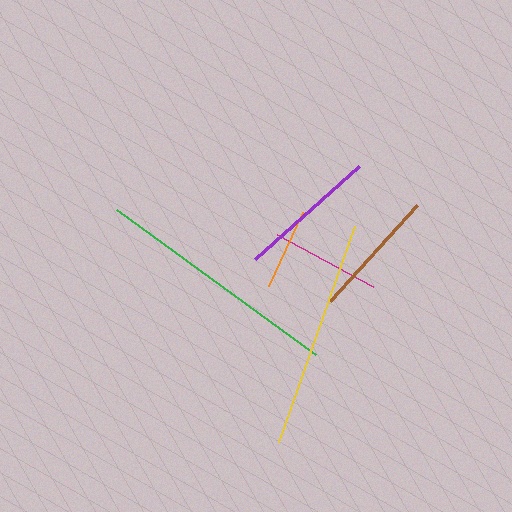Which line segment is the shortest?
The orange line is the shortest at approximately 81 pixels.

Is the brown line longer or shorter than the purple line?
The purple line is longer than the brown line.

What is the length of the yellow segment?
The yellow segment is approximately 229 pixels long.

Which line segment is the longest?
The green line is the longest at approximately 246 pixels.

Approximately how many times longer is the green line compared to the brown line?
The green line is approximately 1.9 times the length of the brown line.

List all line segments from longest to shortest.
From longest to shortest: green, yellow, purple, brown, magenta, orange.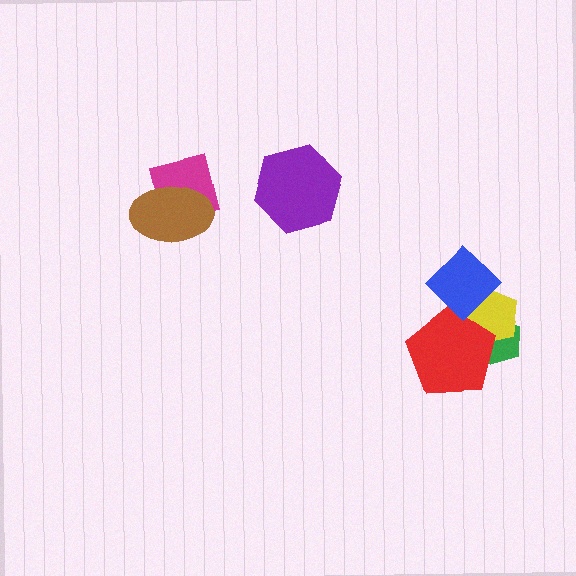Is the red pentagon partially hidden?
Yes, it is partially covered by another shape.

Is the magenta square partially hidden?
Yes, it is partially covered by another shape.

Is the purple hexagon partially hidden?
No, no other shape covers it.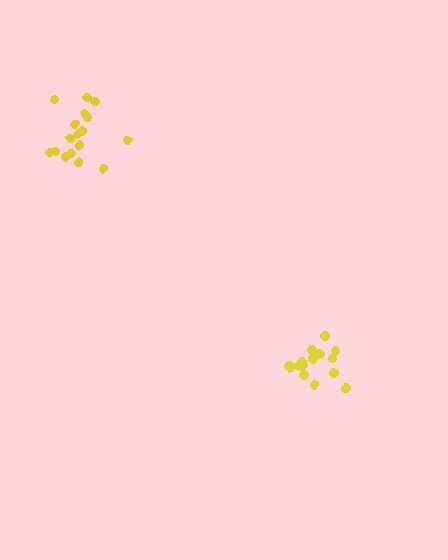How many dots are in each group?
Group 1: 17 dots, Group 2: 15 dots (32 total).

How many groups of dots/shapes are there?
There are 2 groups.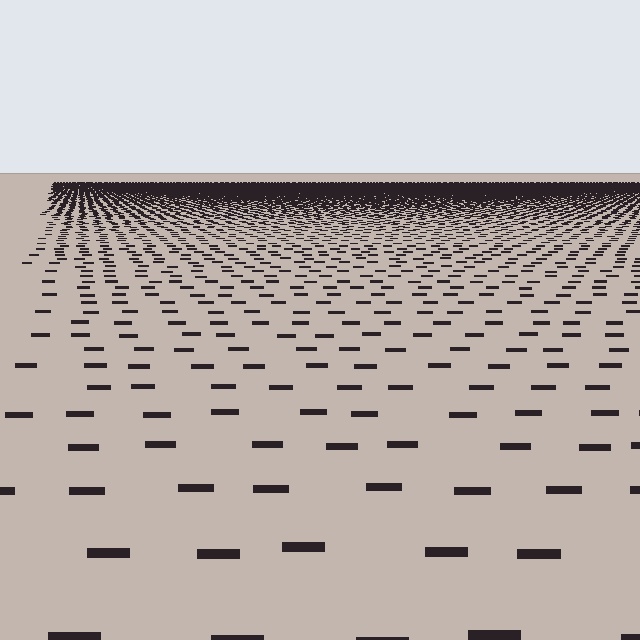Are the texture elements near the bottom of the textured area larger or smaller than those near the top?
Larger. Near the bottom, elements are closer to the viewer and appear at a bigger on-screen size.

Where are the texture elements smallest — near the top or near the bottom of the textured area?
Near the top.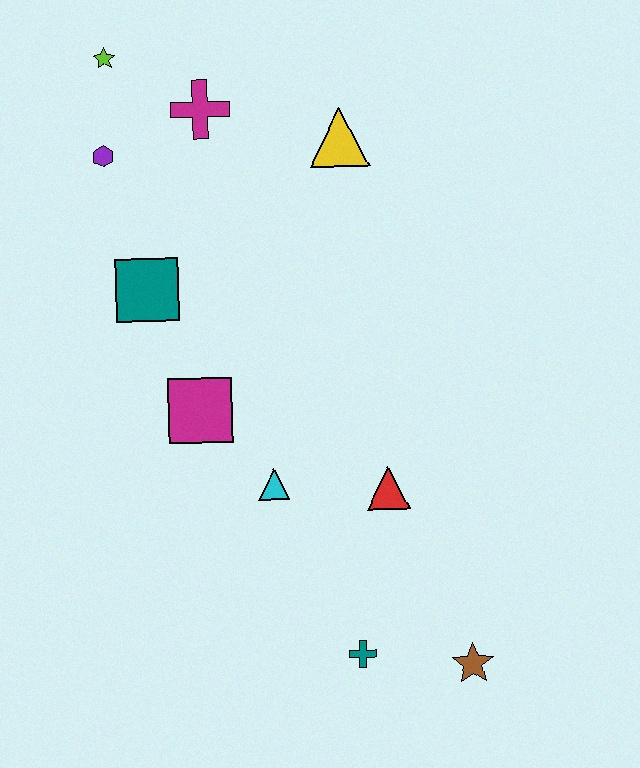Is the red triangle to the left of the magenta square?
No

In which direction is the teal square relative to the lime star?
The teal square is below the lime star.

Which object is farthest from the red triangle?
The lime star is farthest from the red triangle.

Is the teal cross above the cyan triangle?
No